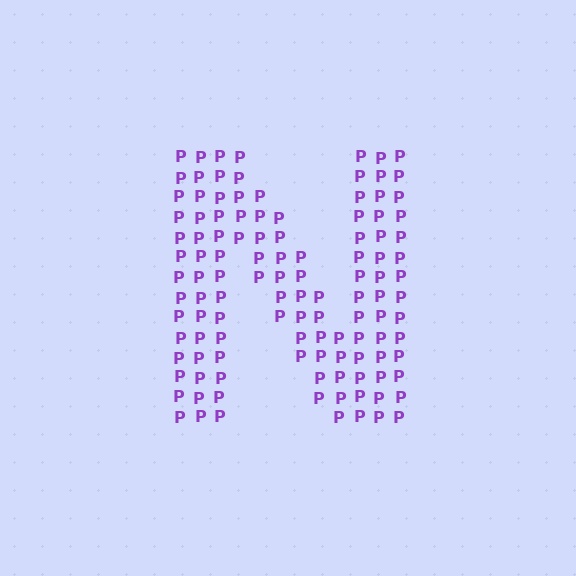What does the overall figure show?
The overall figure shows the letter N.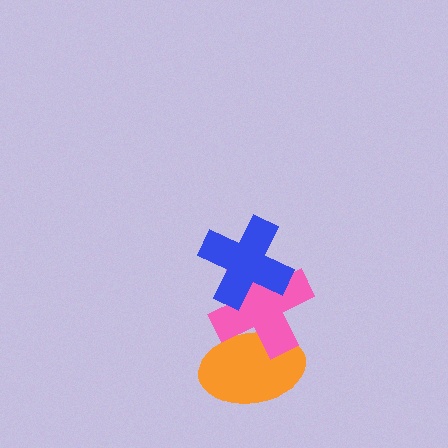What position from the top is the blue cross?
The blue cross is 1st from the top.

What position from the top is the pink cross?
The pink cross is 2nd from the top.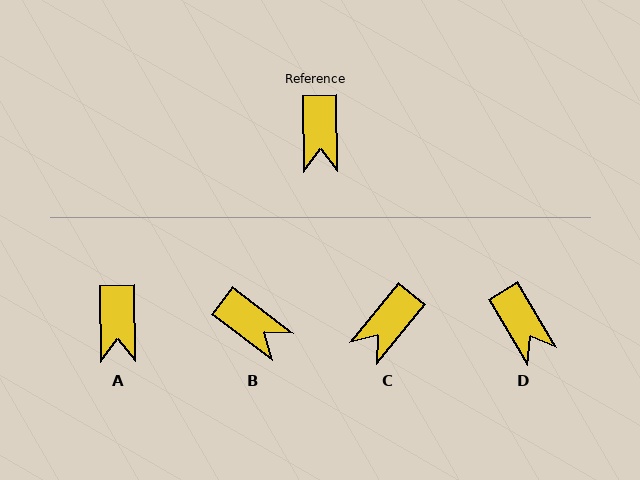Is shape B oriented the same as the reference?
No, it is off by about 52 degrees.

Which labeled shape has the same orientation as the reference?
A.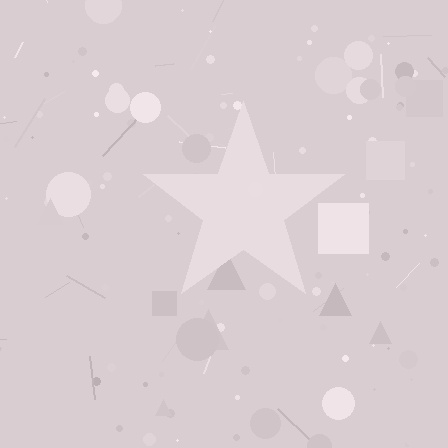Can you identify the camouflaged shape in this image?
The camouflaged shape is a star.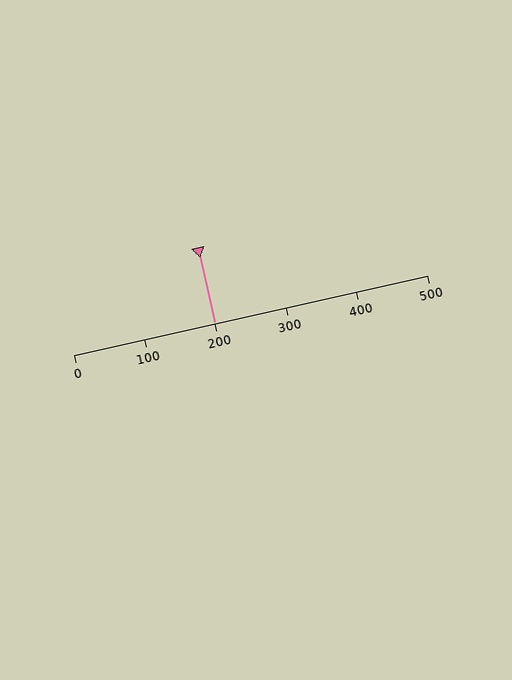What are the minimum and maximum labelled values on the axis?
The axis runs from 0 to 500.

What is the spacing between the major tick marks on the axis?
The major ticks are spaced 100 apart.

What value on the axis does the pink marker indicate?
The marker indicates approximately 200.